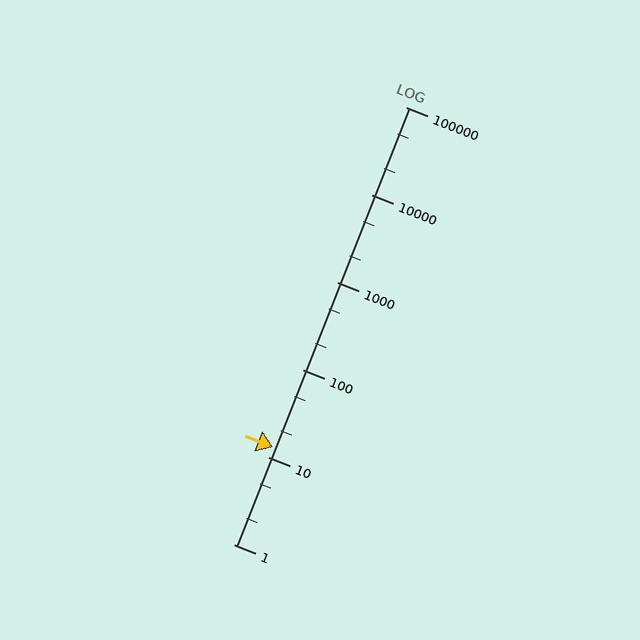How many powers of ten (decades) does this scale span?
The scale spans 5 decades, from 1 to 100000.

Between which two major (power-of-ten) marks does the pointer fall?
The pointer is between 10 and 100.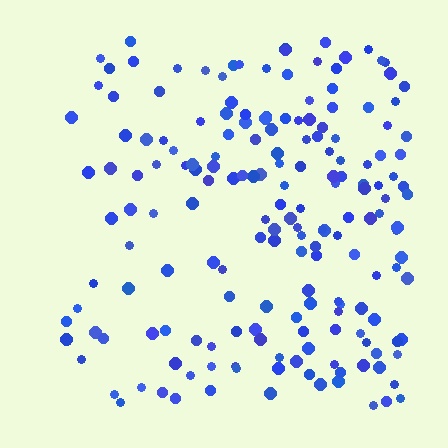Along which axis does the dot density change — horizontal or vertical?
Horizontal.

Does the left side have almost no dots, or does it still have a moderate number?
Still a moderate number, just noticeably fewer than the right.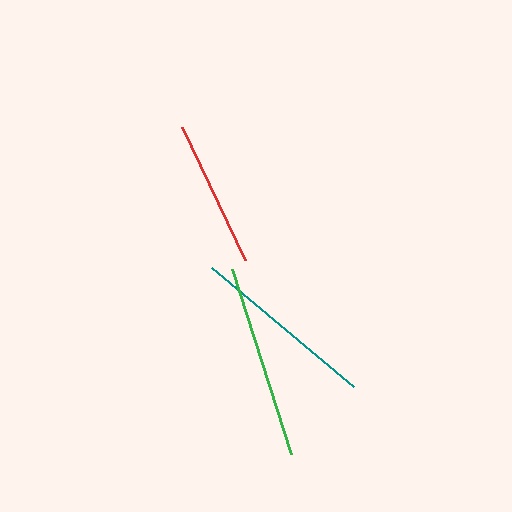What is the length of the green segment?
The green segment is approximately 195 pixels long.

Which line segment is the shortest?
The red line is the shortest at approximately 147 pixels.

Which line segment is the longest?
The green line is the longest at approximately 195 pixels.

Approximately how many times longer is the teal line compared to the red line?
The teal line is approximately 1.3 times the length of the red line.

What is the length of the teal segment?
The teal segment is approximately 184 pixels long.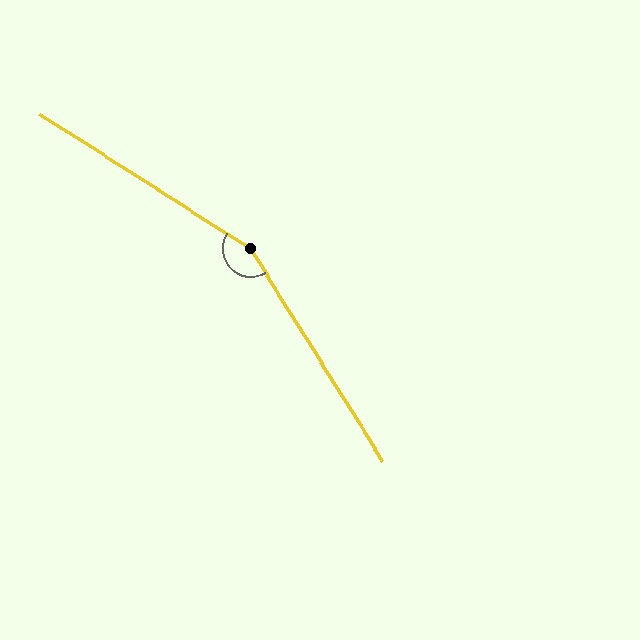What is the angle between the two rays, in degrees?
Approximately 155 degrees.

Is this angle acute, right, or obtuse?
It is obtuse.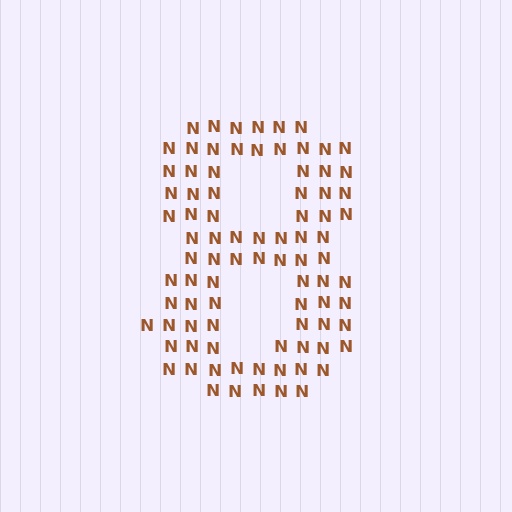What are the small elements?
The small elements are letter N's.